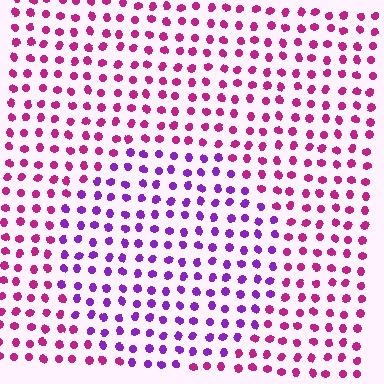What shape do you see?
I see a circle.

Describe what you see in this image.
The image is filled with small magenta elements in a uniform arrangement. A circle-shaped region is visible where the elements are tinted to a slightly different hue, forming a subtle color boundary.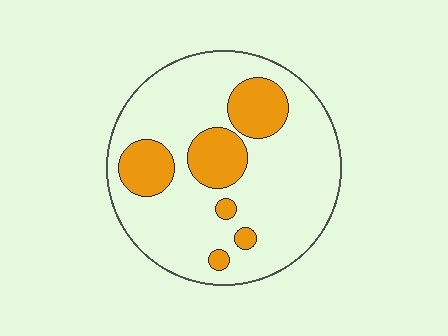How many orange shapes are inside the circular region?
6.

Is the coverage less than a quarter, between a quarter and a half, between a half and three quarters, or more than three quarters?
Less than a quarter.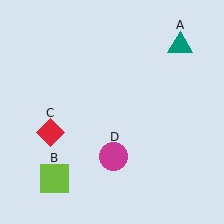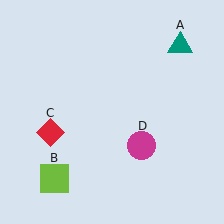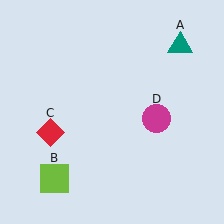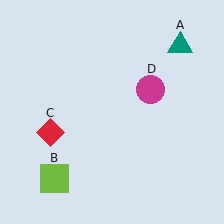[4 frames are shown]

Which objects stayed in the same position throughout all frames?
Teal triangle (object A) and lime square (object B) and red diamond (object C) remained stationary.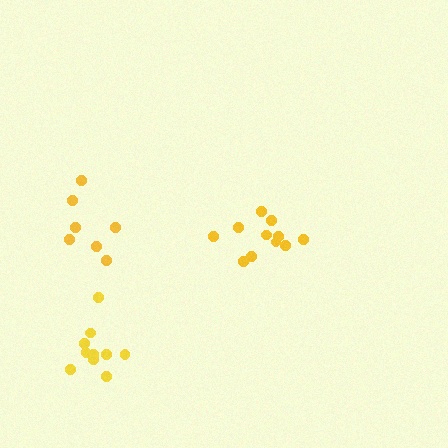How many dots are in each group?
Group 1: 11 dots, Group 2: 7 dots, Group 3: 11 dots (29 total).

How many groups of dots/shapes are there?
There are 3 groups.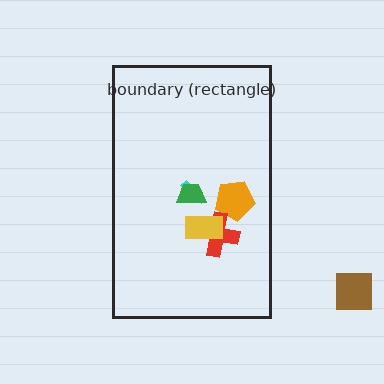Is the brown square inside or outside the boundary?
Outside.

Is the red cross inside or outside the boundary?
Inside.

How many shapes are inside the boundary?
5 inside, 1 outside.